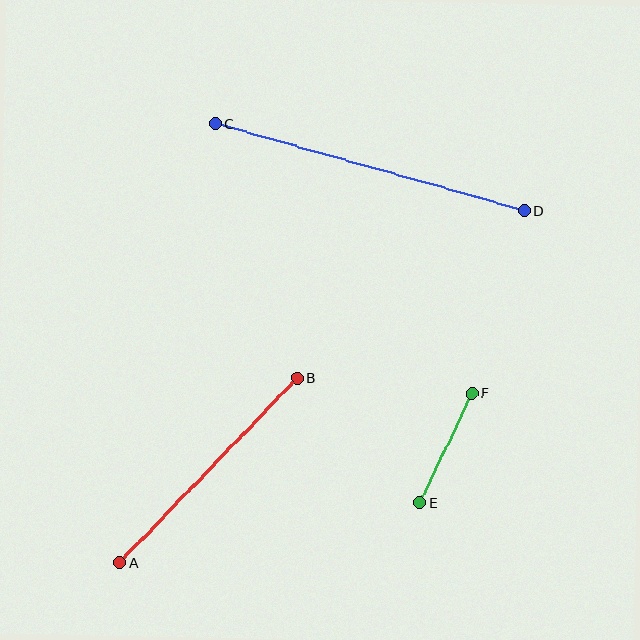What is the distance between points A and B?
The distance is approximately 256 pixels.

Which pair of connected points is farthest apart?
Points C and D are farthest apart.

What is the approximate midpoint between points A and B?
The midpoint is at approximately (208, 470) pixels.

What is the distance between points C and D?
The distance is approximately 322 pixels.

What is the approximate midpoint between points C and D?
The midpoint is at approximately (370, 167) pixels.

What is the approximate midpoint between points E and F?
The midpoint is at approximately (446, 448) pixels.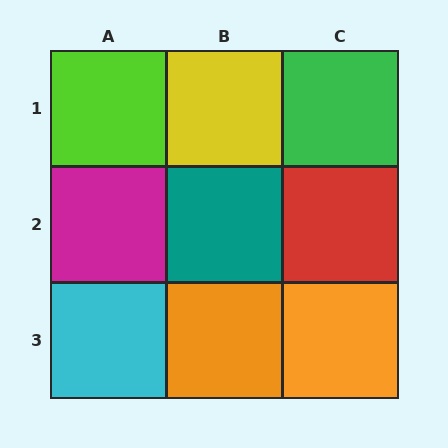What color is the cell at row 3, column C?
Orange.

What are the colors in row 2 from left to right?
Magenta, teal, red.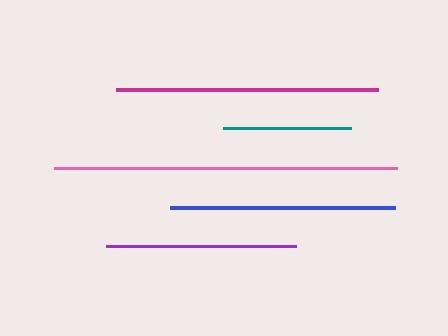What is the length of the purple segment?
The purple segment is approximately 190 pixels long.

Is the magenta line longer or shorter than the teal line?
The magenta line is longer than the teal line.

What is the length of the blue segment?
The blue segment is approximately 225 pixels long.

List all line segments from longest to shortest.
From longest to shortest: pink, magenta, blue, purple, teal.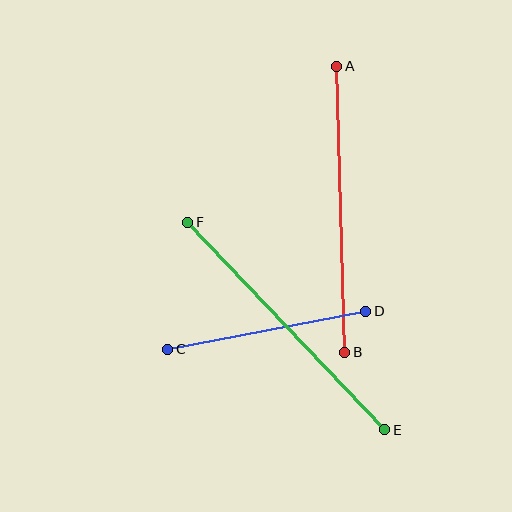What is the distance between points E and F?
The distance is approximately 286 pixels.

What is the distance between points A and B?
The distance is approximately 286 pixels.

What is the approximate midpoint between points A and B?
The midpoint is at approximately (341, 209) pixels.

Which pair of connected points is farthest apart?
Points E and F are farthest apart.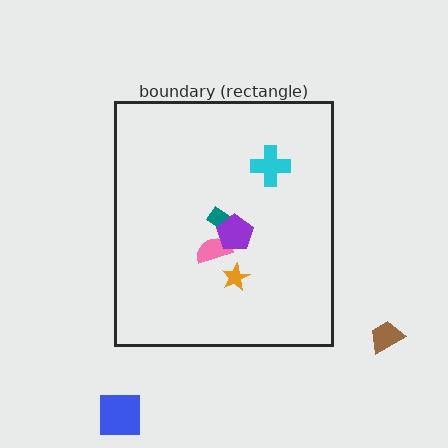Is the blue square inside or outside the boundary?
Outside.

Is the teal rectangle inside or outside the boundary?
Inside.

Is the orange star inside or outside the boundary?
Inside.